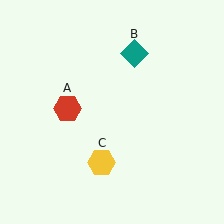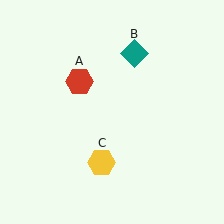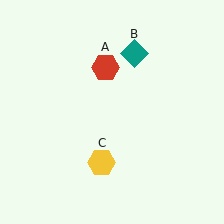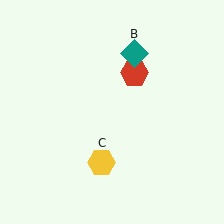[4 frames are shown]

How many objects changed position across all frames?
1 object changed position: red hexagon (object A).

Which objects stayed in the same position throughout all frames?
Teal diamond (object B) and yellow hexagon (object C) remained stationary.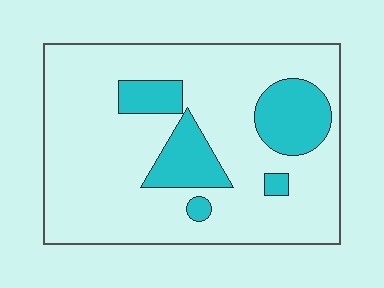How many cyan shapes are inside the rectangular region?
5.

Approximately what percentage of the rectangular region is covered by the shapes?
Approximately 20%.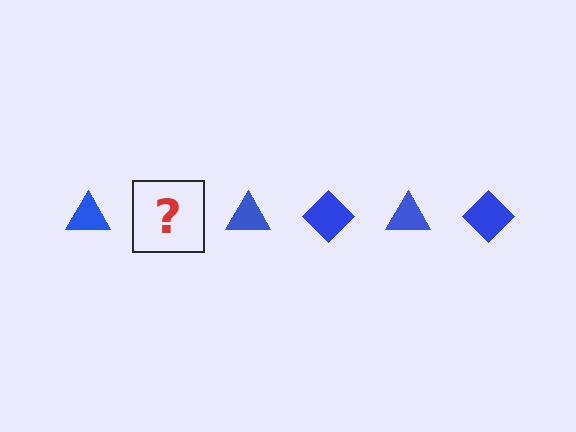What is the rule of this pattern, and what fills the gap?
The rule is that the pattern cycles through triangle, diamond shapes in blue. The gap should be filled with a blue diamond.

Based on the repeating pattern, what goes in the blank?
The blank should be a blue diamond.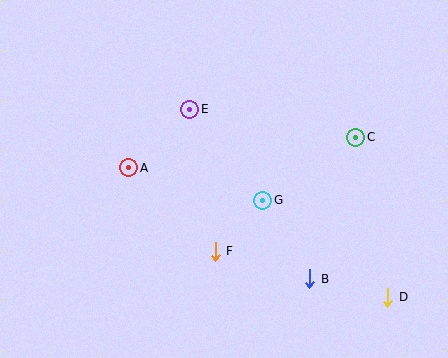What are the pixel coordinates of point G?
Point G is at (263, 200).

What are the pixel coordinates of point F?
Point F is at (215, 251).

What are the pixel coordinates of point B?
Point B is at (310, 279).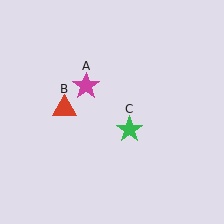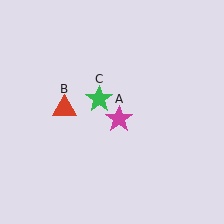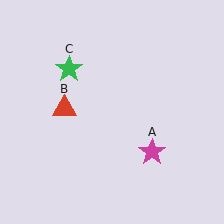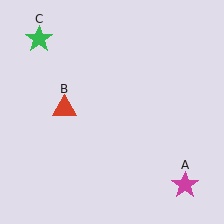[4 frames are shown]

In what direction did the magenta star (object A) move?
The magenta star (object A) moved down and to the right.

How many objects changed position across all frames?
2 objects changed position: magenta star (object A), green star (object C).